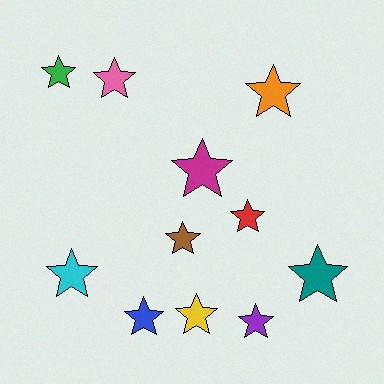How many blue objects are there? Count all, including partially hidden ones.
There is 1 blue object.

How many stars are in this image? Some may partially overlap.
There are 11 stars.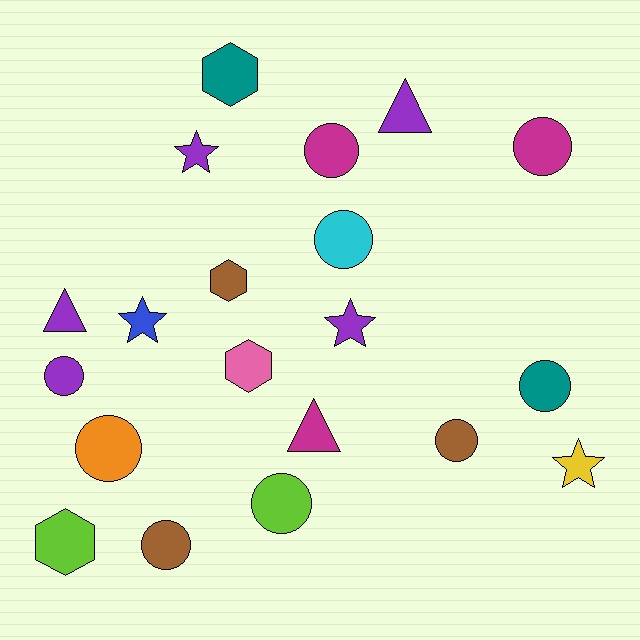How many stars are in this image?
There are 4 stars.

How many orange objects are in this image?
There is 1 orange object.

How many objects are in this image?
There are 20 objects.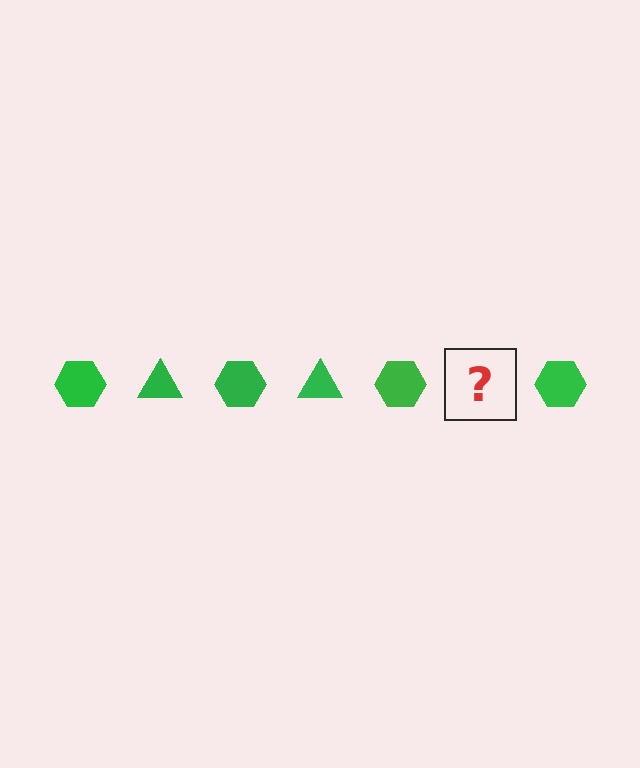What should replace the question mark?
The question mark should be replaced with a green triangle.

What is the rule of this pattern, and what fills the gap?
The rule is that the pattern cycles through hexagon, triangle shapes in green. The gap should be filled with a green triangle.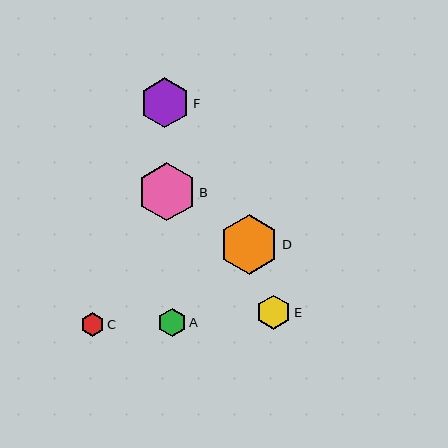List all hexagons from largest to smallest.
From largest to smallest: D, B, F, E, A, C.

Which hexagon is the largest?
Hexagon D is the largest with a size of approximately 60 pixels.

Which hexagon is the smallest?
Hexagon C is the smallest with a size of approximately 23 pixels.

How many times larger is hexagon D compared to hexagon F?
Hexagon D is approximately 1.2 times the size of hexagon F.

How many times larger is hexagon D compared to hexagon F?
Hexagon D is approximately 1.2 times the size of hexagon F.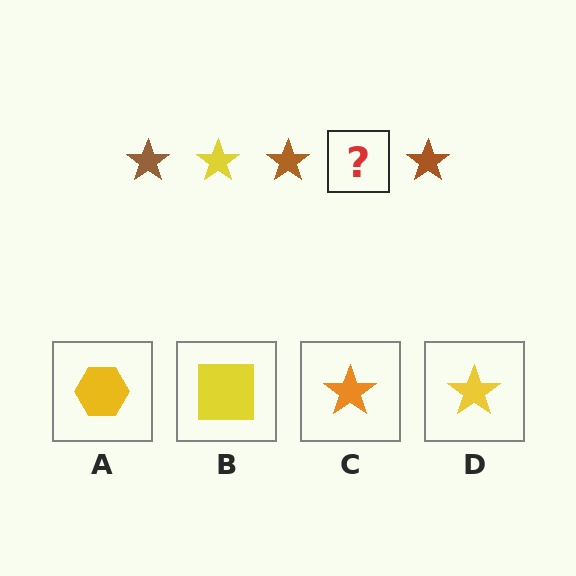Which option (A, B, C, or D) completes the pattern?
D.